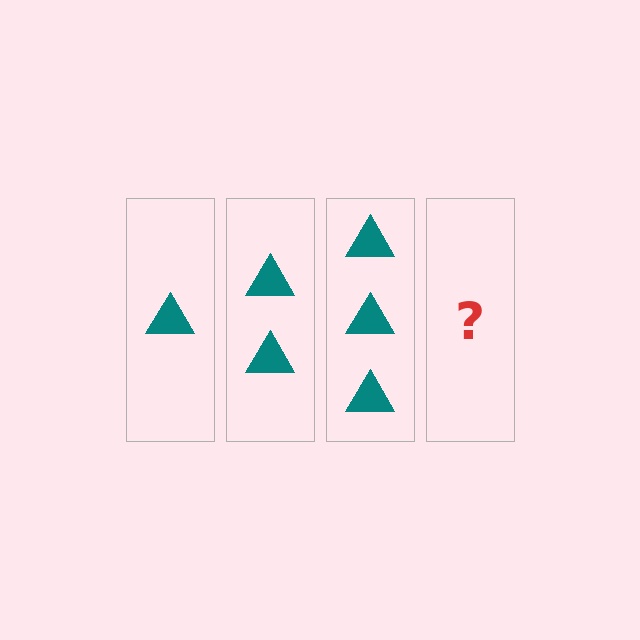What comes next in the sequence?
The next element should be 4 triangles.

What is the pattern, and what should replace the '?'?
The pattern is that each step adds one more triangle. The '?' should be 4 triangles.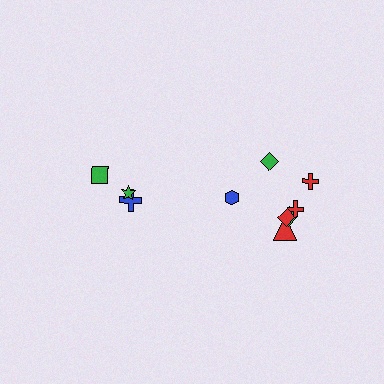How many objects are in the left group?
There are 3 objects.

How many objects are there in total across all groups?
There are 10 objects.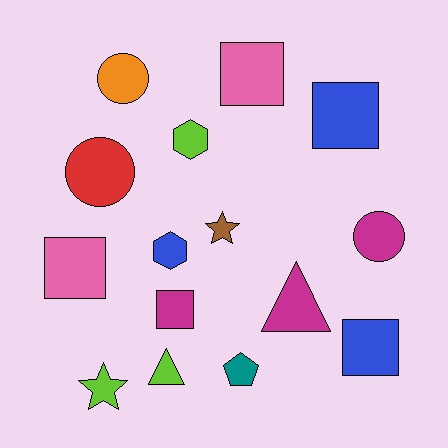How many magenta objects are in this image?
There are 3 magenta objects.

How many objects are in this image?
There are 15 objects.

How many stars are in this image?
There are 2 stars.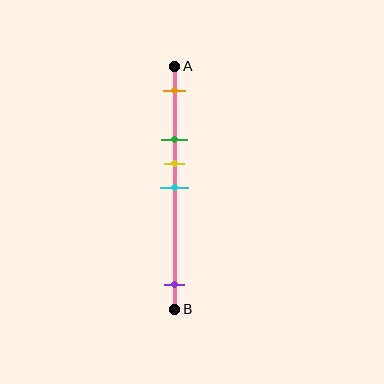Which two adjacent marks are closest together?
The yellow and cyan marks are the closest adjacent pair.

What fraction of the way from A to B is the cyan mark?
The cyan mark is approximately 50% (0.5) of the way from A to B.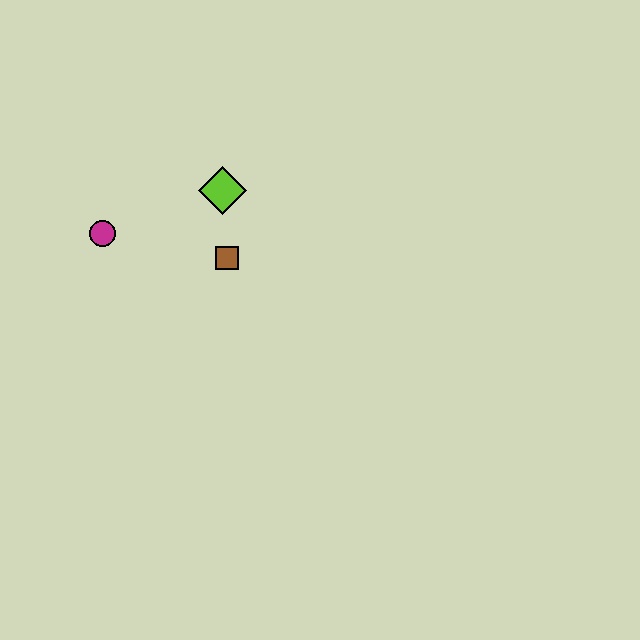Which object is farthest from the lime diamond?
The magenta circle is farthest from the lime diamond.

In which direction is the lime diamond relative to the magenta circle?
The lime diamond is to the right of the magenta circle.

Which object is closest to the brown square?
The lime diamond is closest to the brown square.